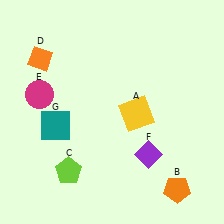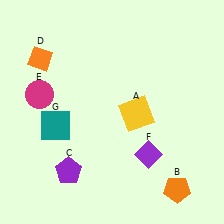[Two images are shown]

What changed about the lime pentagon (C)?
In Image 1, C is lime. In Image 2, it changed to purple.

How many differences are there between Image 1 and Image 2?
There is 1 difference between the two images.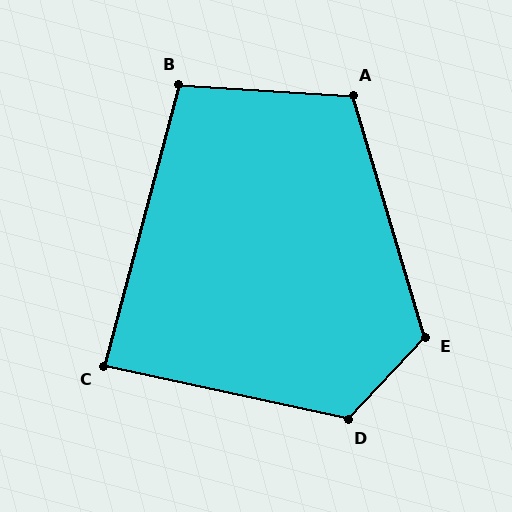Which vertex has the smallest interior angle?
C, at approximately 87 degrees.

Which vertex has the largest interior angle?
D, at approximately 121 degrees.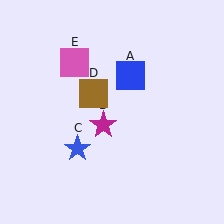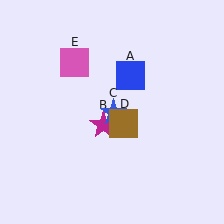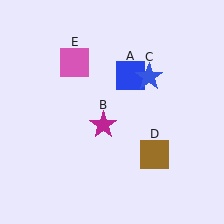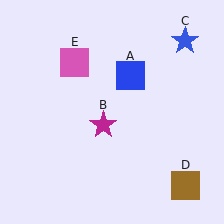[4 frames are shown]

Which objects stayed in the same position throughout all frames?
Blue square (object A) and magenta star (object B) and pink square (object E) remained stationary.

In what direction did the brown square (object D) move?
The brown square (object D) moved down and to the right.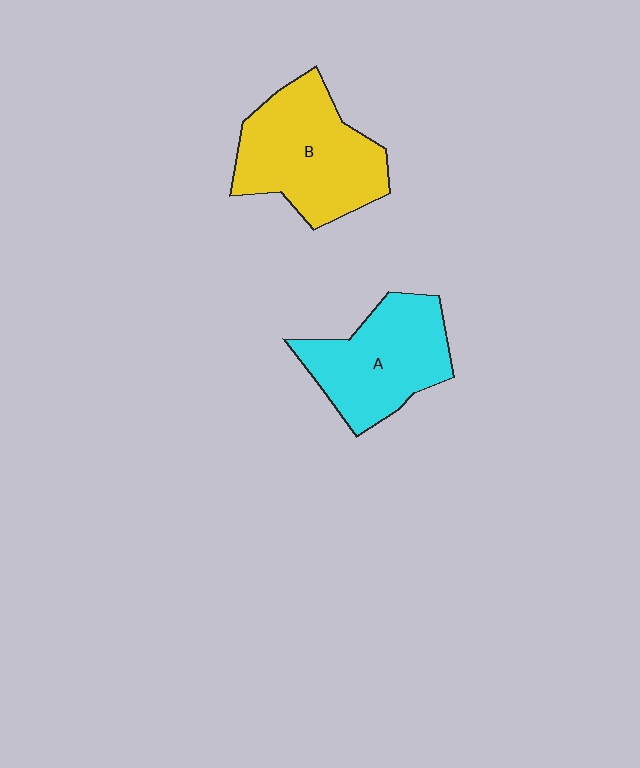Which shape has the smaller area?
Shape A (cyan).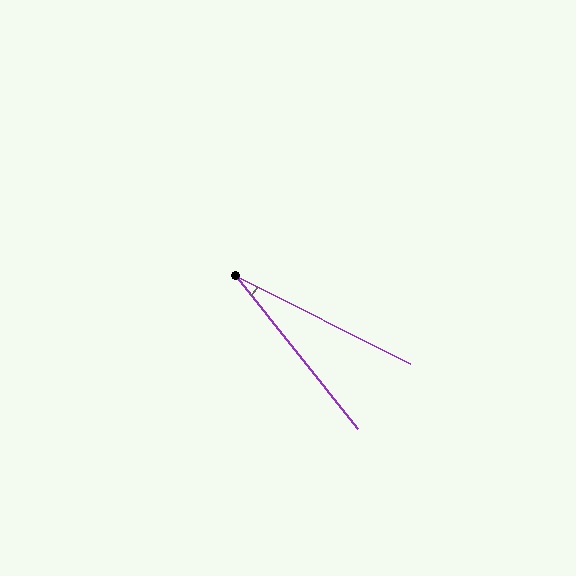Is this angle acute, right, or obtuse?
It is acute.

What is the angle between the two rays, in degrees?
Approximately 25 degrees.